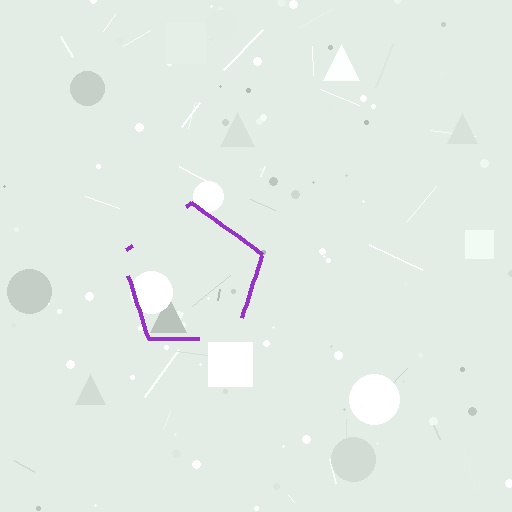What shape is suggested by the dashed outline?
The dashed outline suggests a pentagon.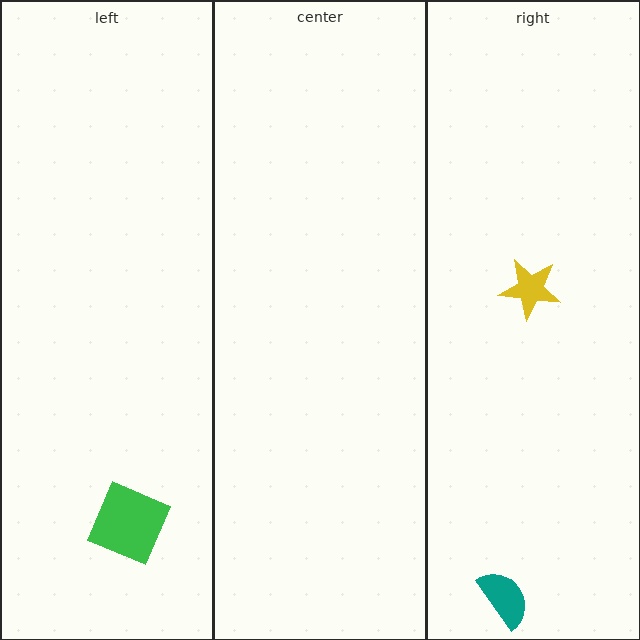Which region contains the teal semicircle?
The right region.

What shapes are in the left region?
The green square.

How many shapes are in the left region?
1.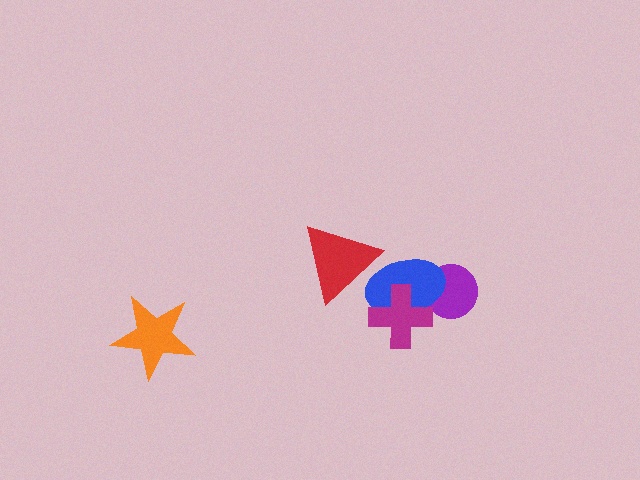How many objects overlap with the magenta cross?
1 object overlaps with the magenta cross.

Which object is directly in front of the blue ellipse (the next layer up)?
The magenta cross is directly in front of the blue ellipse.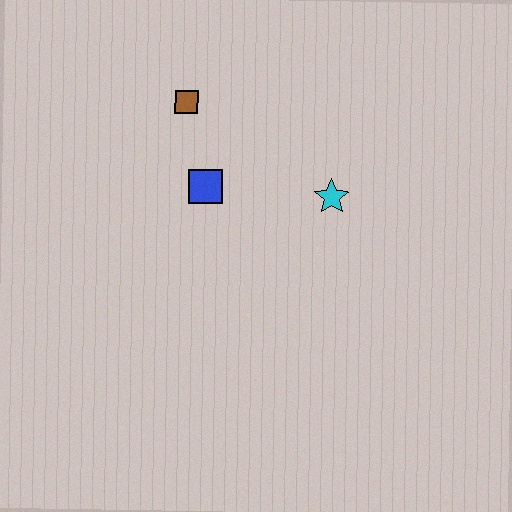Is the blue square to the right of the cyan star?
No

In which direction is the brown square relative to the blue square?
The brown square is above the blue square.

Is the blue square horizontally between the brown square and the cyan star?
Yes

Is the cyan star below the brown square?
Yes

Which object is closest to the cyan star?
The blue square is closest to the cyan star.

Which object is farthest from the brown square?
The cyan star is farthest from the brown square.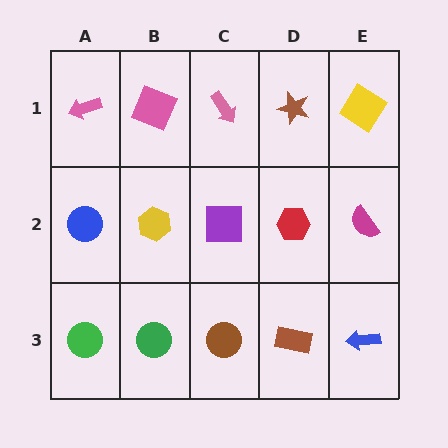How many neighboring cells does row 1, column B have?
3.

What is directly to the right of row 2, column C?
A red hexagon.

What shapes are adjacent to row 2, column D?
A brown star (row 1, column D), a brown rectangle (row 3, column D), a purple square (row 2, column C), a magenta semicircle (row 2, column E).